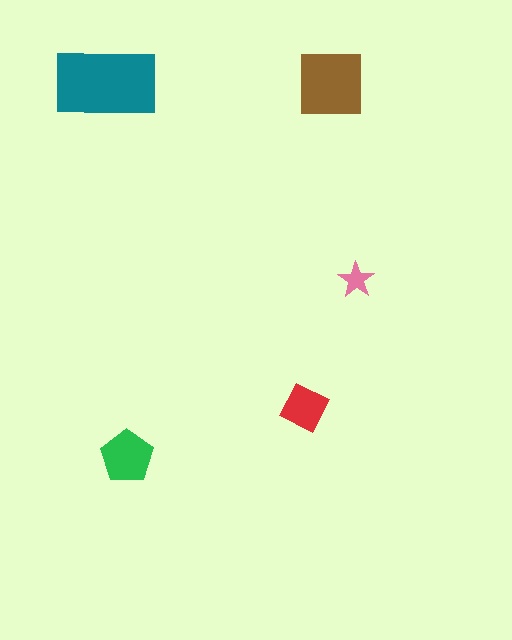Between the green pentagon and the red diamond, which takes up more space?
The green pentagon.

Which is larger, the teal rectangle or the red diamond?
The teal rectangle.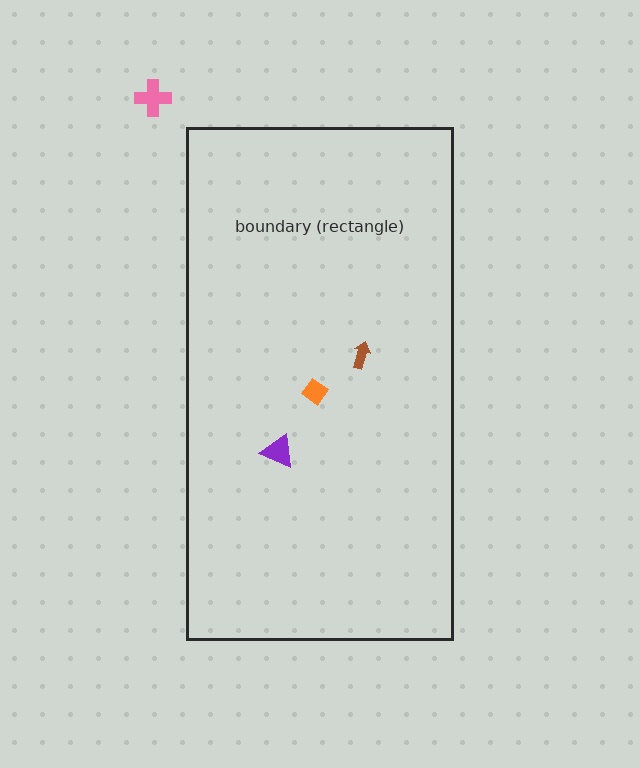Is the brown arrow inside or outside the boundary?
Inside.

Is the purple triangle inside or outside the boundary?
Inside.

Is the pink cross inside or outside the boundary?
Outside.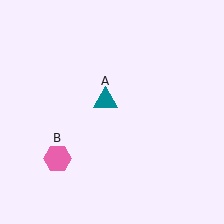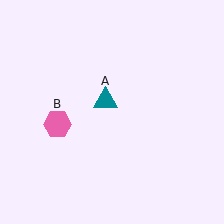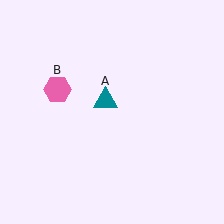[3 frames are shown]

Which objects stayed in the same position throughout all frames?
Teal triangle (object A) remained stationary.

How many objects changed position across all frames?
1 object changed position: pink hexagon (object B).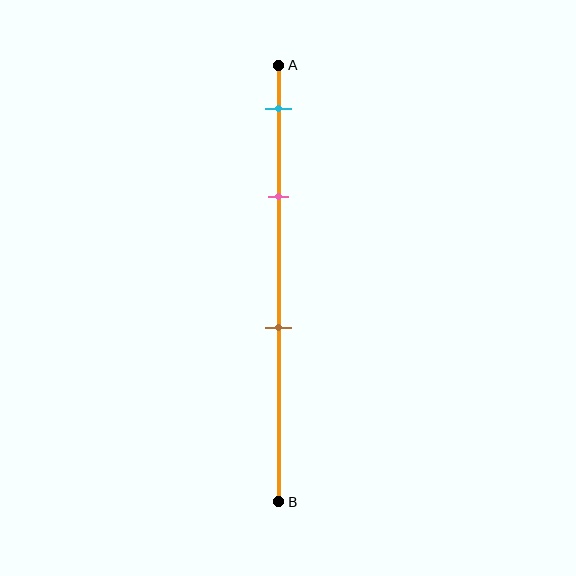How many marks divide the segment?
There are 3 marks dividing the segment.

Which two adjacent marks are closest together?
The cyan and pink marks are the closest adjacent pair.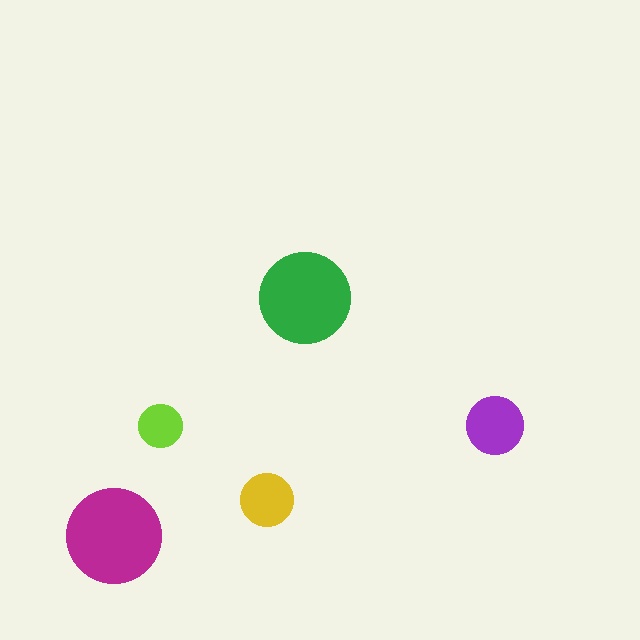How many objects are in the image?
There are 5 objects in the image.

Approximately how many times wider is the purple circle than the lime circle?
About 1.5 times wider.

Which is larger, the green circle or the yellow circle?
The green one.